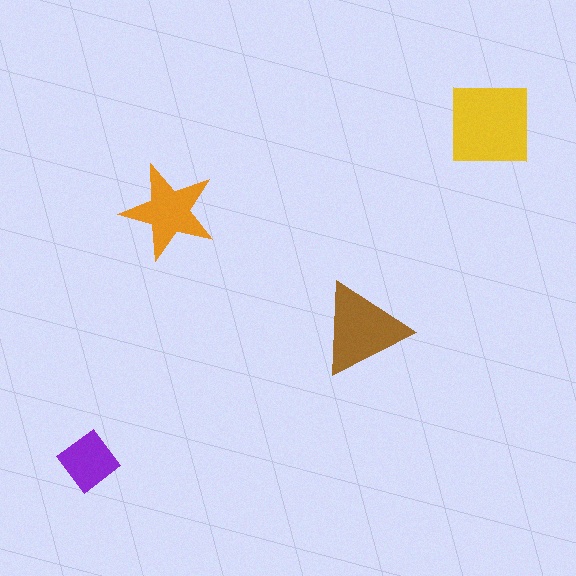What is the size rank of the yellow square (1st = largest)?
1st.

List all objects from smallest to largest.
The purple diamond, the orange star, the brown triangle, the yellow square.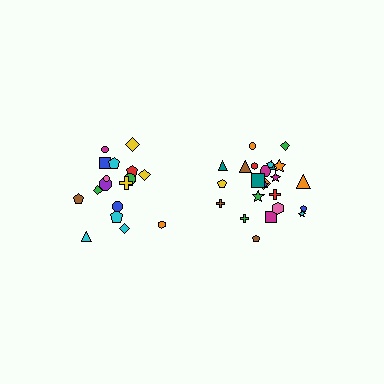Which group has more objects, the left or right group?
The right group.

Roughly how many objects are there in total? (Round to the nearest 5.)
Roughly 45 objects in total.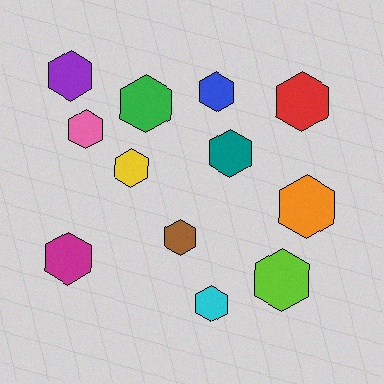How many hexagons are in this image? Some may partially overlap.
There are 12 hexagons.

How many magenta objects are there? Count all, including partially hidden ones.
There is 1 magenta object.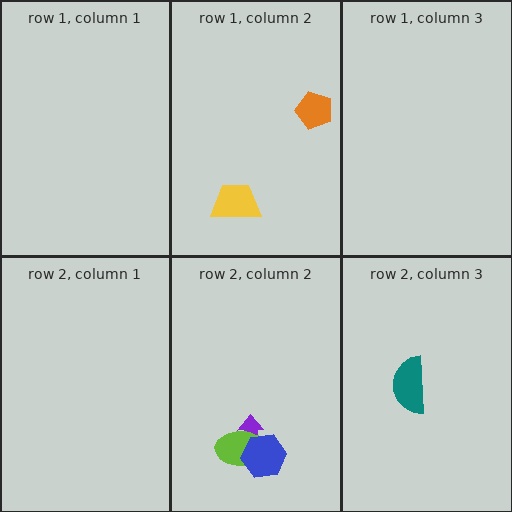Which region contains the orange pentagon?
The row 1, column 2 region.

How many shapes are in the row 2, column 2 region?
3.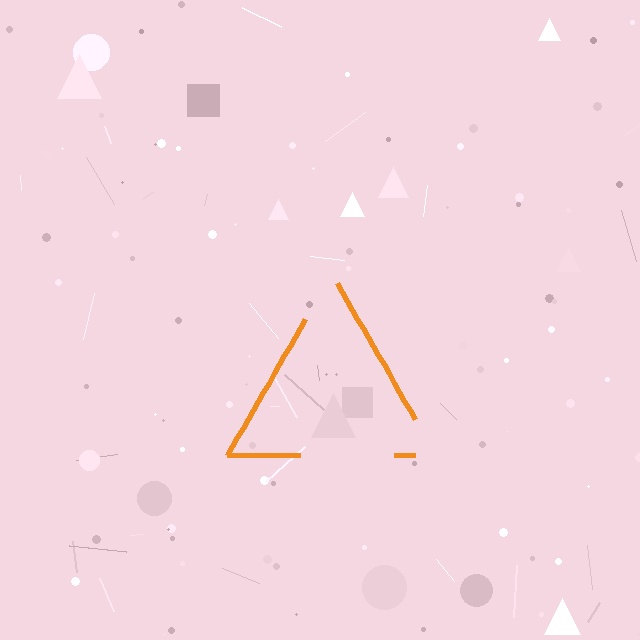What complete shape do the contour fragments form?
The contour fragments form a triangle.